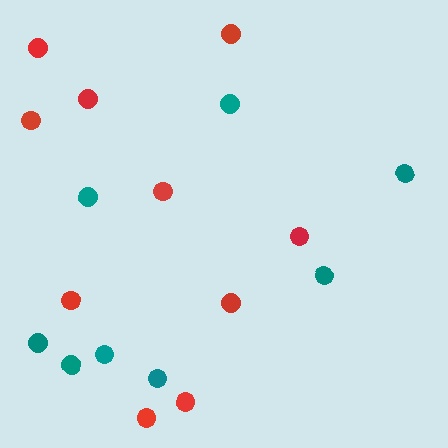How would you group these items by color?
There are 2 groups: one group of teal circles (8) and one group of red circles (10).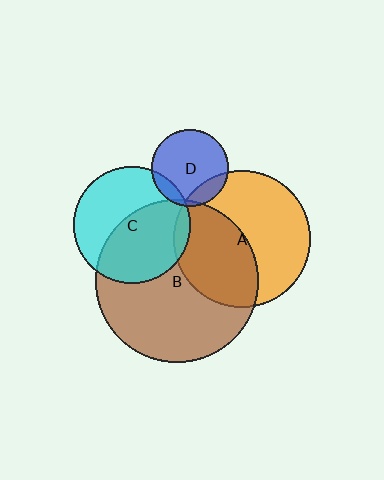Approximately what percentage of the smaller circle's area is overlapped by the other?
Approximately 5%.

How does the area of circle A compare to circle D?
Approximately 3.2 times.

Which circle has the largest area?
Circle B (brown).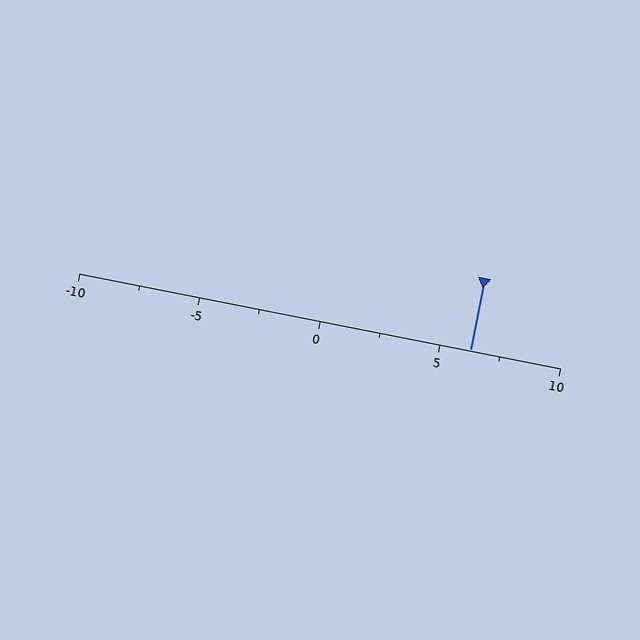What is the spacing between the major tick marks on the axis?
The major ticks are spaced 5 apart.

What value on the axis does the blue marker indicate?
The marker indicates approximately 6.2.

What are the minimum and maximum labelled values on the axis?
The axis runs from -10 to 10.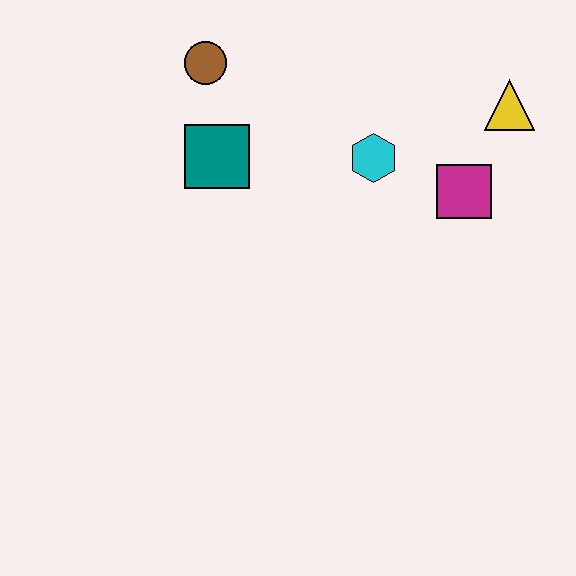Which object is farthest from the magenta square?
The brown circle is farthest from the magenta square.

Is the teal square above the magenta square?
Yes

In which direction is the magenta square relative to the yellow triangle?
The magenta square is below the yellow triangle.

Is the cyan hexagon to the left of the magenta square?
Yes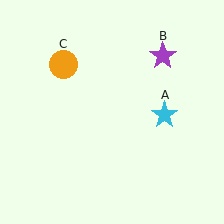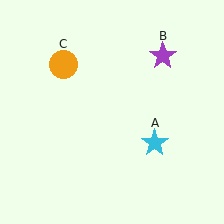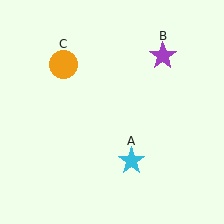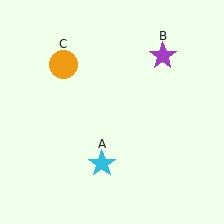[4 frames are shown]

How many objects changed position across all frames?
1 object changed position: cyan star (object A).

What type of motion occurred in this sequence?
The cyan star (object A) rotated clockwise around the center of the scene.